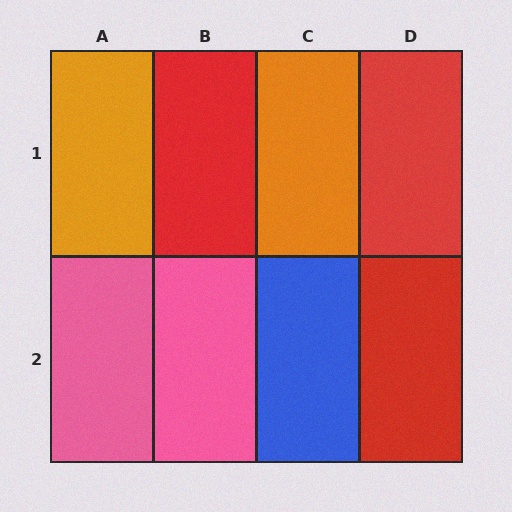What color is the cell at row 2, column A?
Pink.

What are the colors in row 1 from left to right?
Orange, red, orange, red.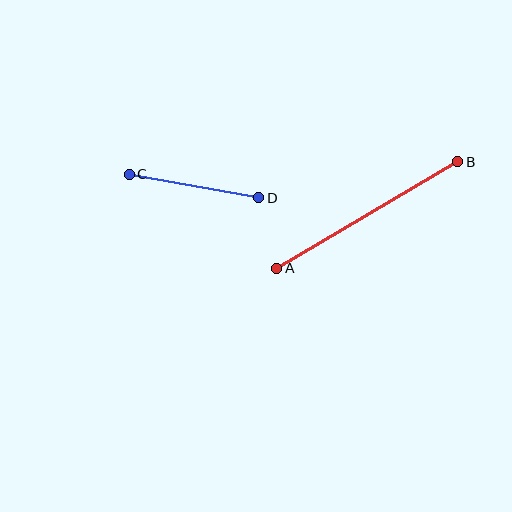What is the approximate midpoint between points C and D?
The midpoint is at approximately (194, 186) pixels.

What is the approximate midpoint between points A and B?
The midpoint is at approximately (367, 215) pixels.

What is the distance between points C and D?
The distance is approximately 132 pixels.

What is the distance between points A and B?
The distance is approximately 210 pixels.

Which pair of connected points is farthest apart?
Points A and B are farthest apart.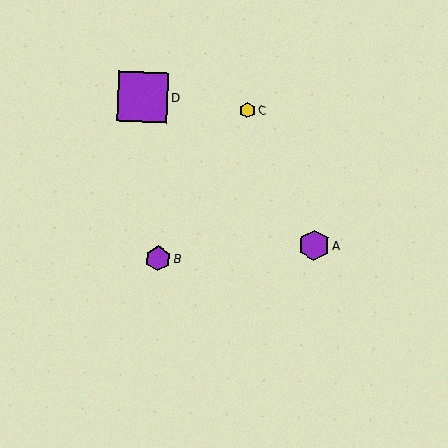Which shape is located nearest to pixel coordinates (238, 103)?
The yellow hexagon (labeled C) at (247, 110) is nearest to that location.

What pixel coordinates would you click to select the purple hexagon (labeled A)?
Click at (314, 245) to select the purple hexagon A.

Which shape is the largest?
The purple square (labeled D) is the largest.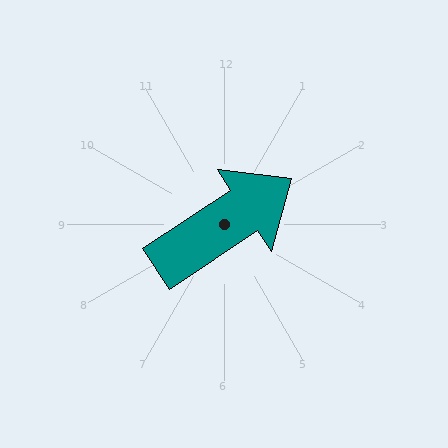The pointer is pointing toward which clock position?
Roughly 2 o'clock.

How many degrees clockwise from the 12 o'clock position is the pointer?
Approximately 56 degrees.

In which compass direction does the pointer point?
Northeast.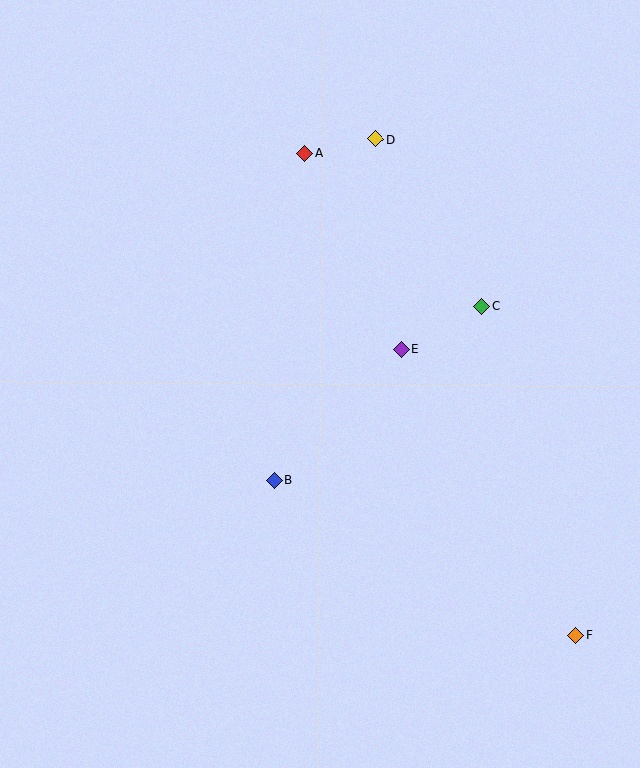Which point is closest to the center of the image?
Point E at (401, 349) is closest to the center.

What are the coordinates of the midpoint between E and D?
The midpoint between E and D is at (389, 244).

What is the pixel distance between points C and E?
The distance between C and E is 90 pixels.